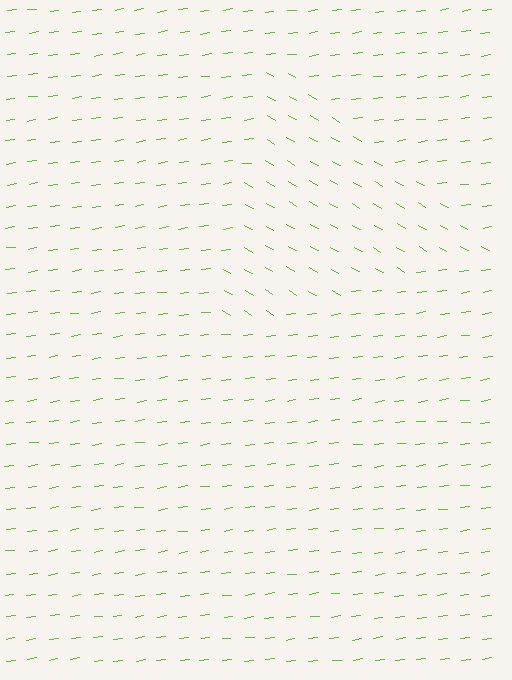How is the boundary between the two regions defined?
The boundary is defined purely by a change in line orientation (approximately 37 degrees difference). All lines are the same color and thickness.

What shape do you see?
I see a triangle.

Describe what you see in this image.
The image is filled with small lime line segments. A triangle region in the image has lines oriented differently from the surrounding lines, creating a visible texture boundary.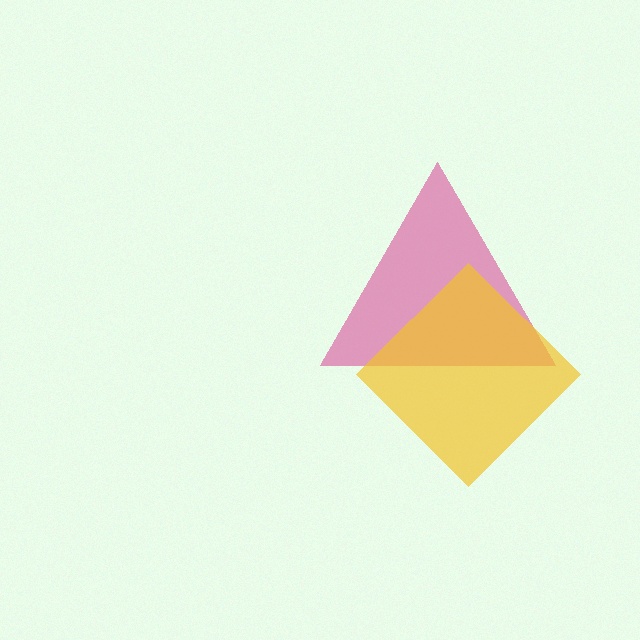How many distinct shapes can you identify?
There are 2 distinct shapes: a pink triangle, a yellow diamond.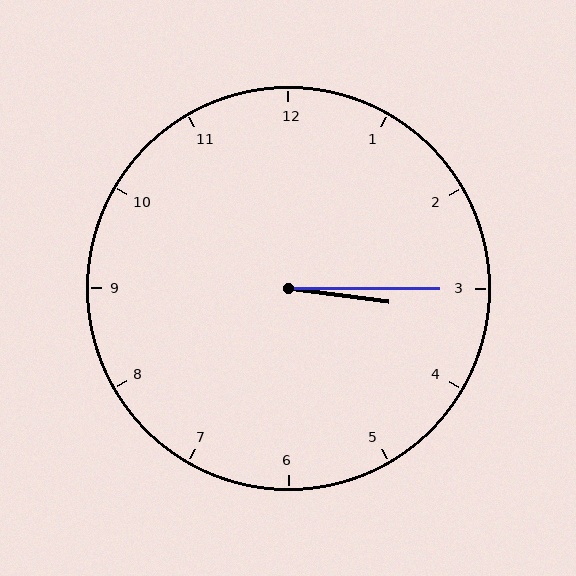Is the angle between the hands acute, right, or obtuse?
It is acute.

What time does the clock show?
3:15.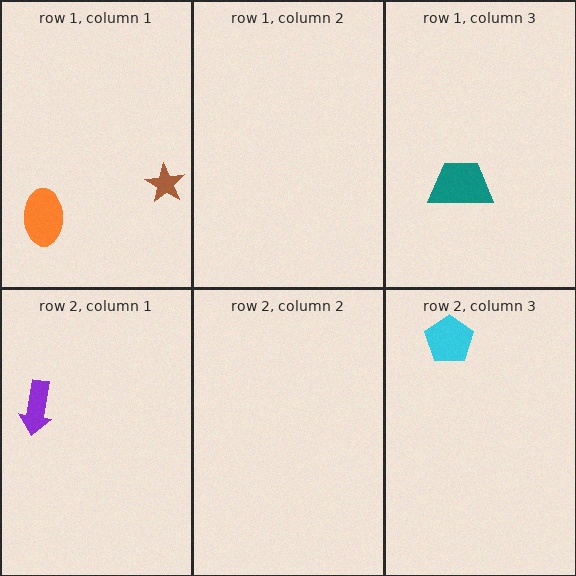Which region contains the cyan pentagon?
The row 2, column 3 region.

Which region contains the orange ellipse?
The row 1, column 1 region.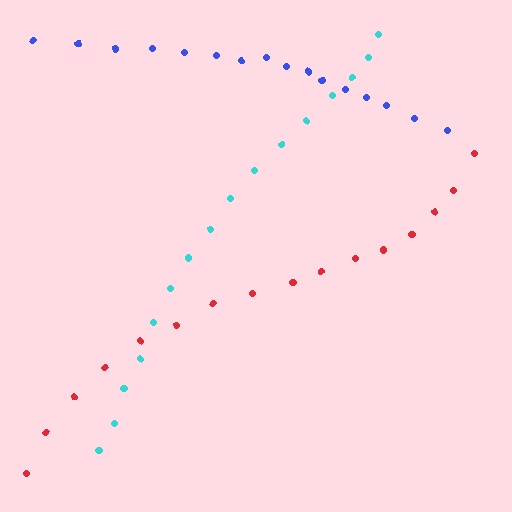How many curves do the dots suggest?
There are 3 distinct paths.